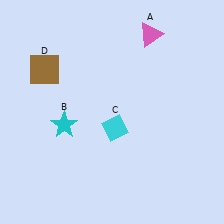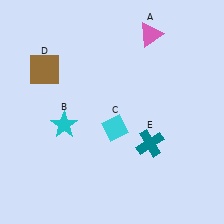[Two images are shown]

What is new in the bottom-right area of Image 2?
A teal cross (E) was added in the bottom-right area of Image 2.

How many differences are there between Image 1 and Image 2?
There is 1 difference between the two images.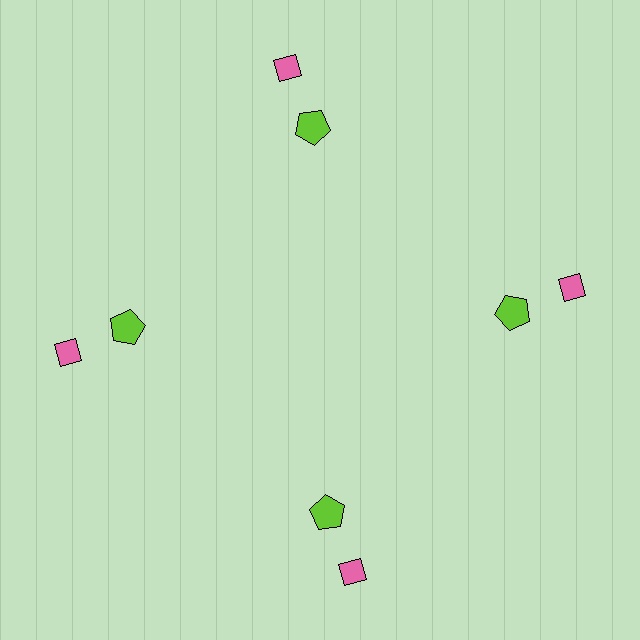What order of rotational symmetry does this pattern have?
This pattern has 4-fold rotational symmetry.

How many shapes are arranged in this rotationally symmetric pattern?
There are 8 shapes, arranged in 4 groups of 2.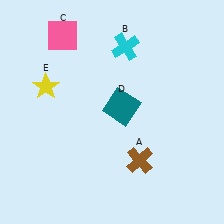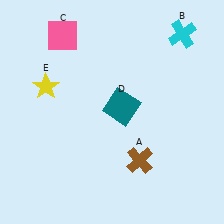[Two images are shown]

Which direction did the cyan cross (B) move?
The cyan cross (B) moved right.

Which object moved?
The cyan cross (B) moved right.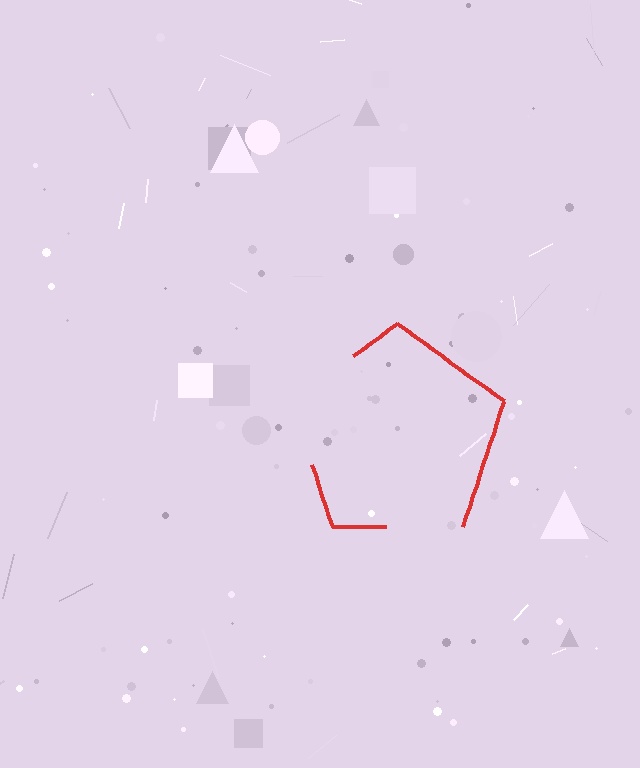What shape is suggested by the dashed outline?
The dashed outline suggests a pentagon.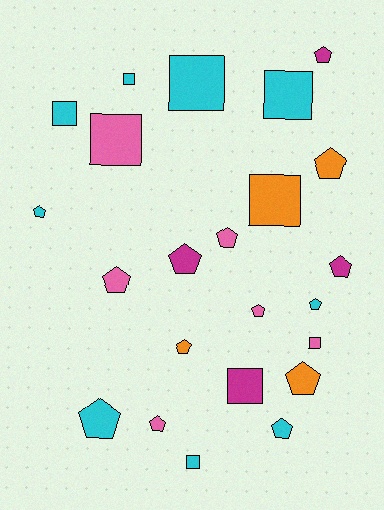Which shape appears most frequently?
Pentagon, with 14 objects.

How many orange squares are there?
There is 1 orange square.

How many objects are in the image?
There are 23 objects.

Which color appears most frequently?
Cyan, with 9 objects.